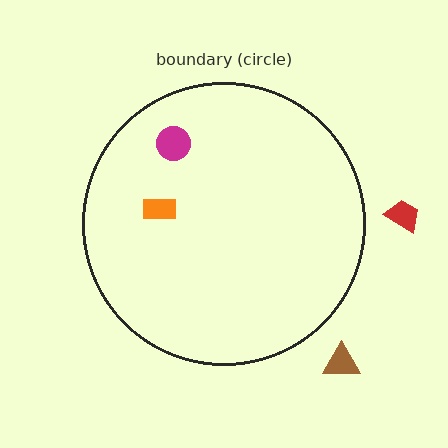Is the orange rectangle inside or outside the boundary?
Inside.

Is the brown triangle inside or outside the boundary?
Outside.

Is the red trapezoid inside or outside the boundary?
Outside.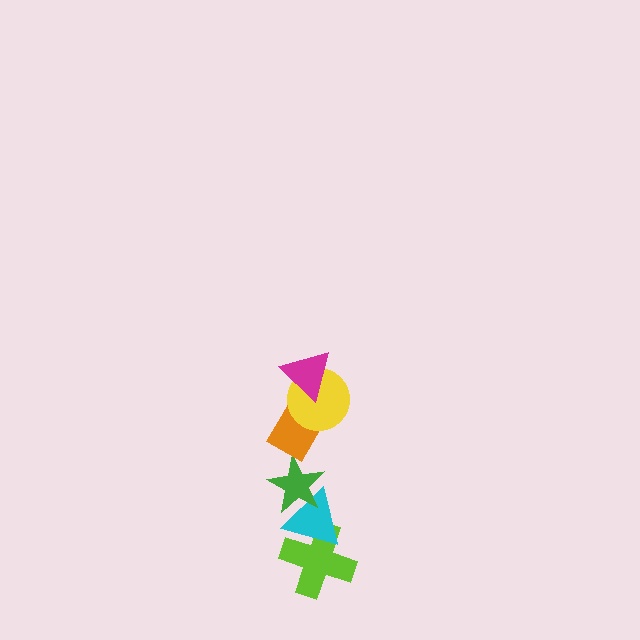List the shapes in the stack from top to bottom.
From top to bottom: the magenta triangle, the yellow circle, the orange rectangle, the green star, the cyan triangle, the lime cross.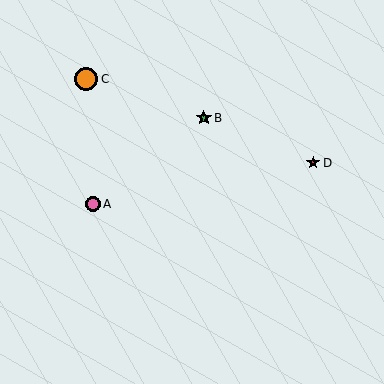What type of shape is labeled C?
Shape C is an orange circle.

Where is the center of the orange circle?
The center of the orange circle is at (86, 79).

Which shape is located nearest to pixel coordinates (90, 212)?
The pink circle (labeled A) at (93, 204) is nearest to that location.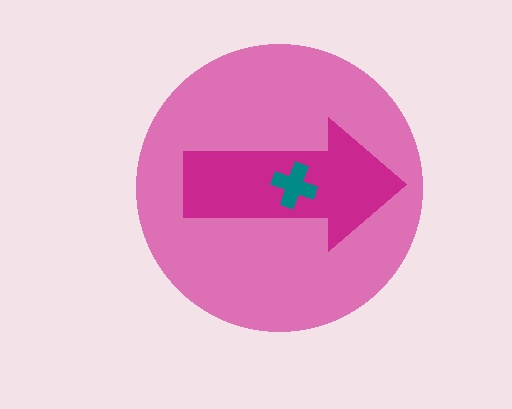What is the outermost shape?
The pink circle.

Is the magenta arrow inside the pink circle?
Yes.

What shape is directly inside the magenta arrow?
The teal cross.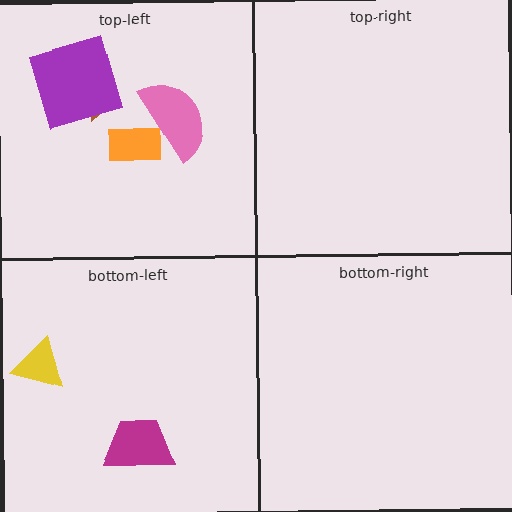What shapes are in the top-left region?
The orange rectangle, the pink semicircle, the brown arrow, the purple square.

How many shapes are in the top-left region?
4.